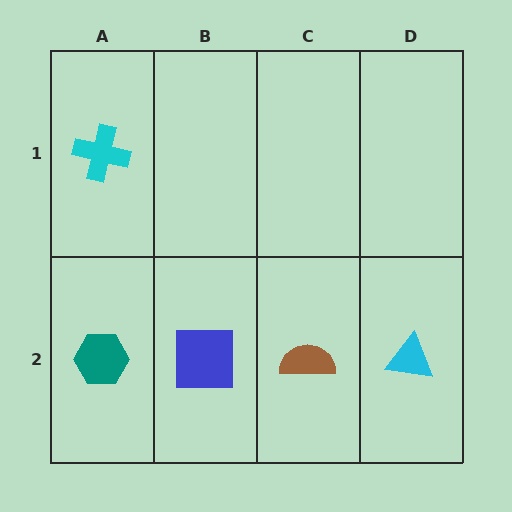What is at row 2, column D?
A cyan triangle.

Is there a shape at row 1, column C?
No, that cell is empty.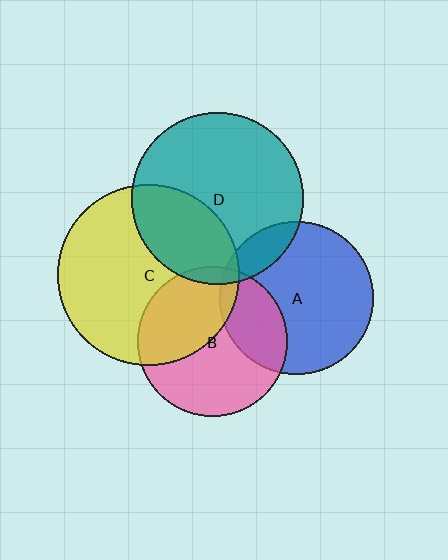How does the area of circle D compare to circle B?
Approximately 1.3 times.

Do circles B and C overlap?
Yes.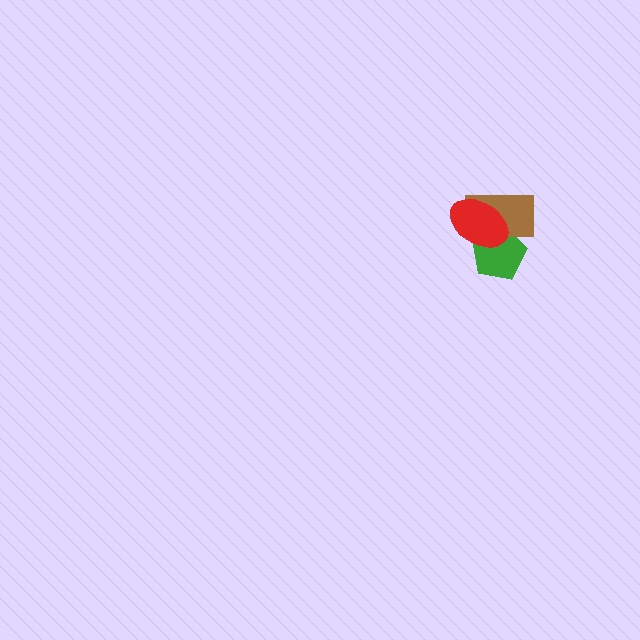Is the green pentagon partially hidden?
Yes, it is partially covered by another shape.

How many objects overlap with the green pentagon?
2 objects overlap with the green pentagon.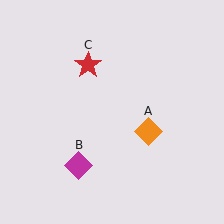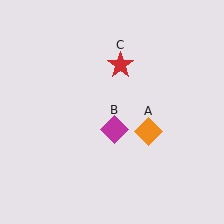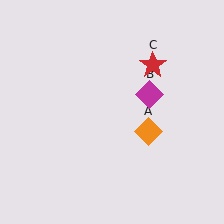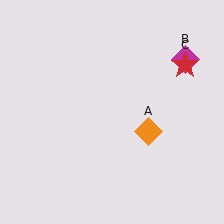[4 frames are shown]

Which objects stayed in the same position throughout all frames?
Orange diamond (object A) remained stationary.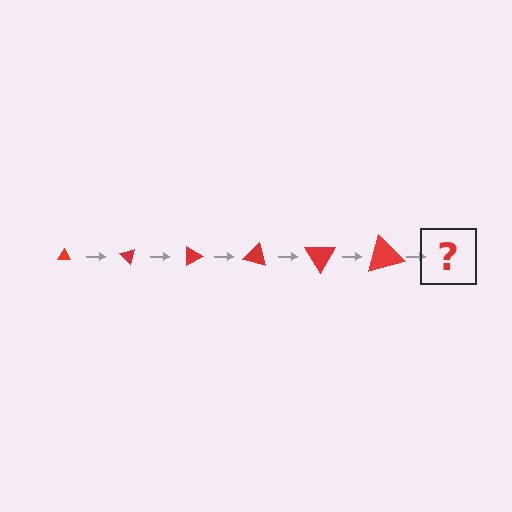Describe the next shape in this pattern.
It should be a triangle, larger than the previous one and rotated 270 degrees from the start.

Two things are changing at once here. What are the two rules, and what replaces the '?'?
The two rules are that the triangle grows larger each step and it rotates 45 degrees each step. The '?' should be a triangle, larger than the previous one and rotated 270 degrees from the start.